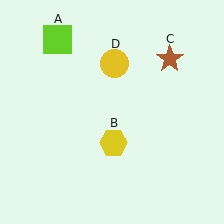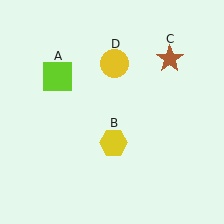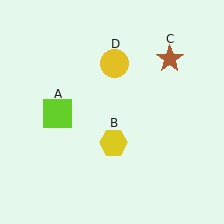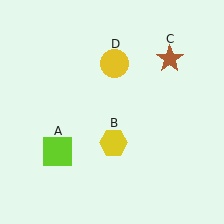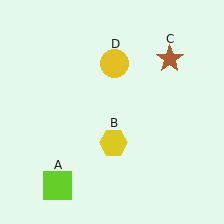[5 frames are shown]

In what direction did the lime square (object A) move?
The lime square (object A) moved down.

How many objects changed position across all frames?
1 object changed position: lime square (object A).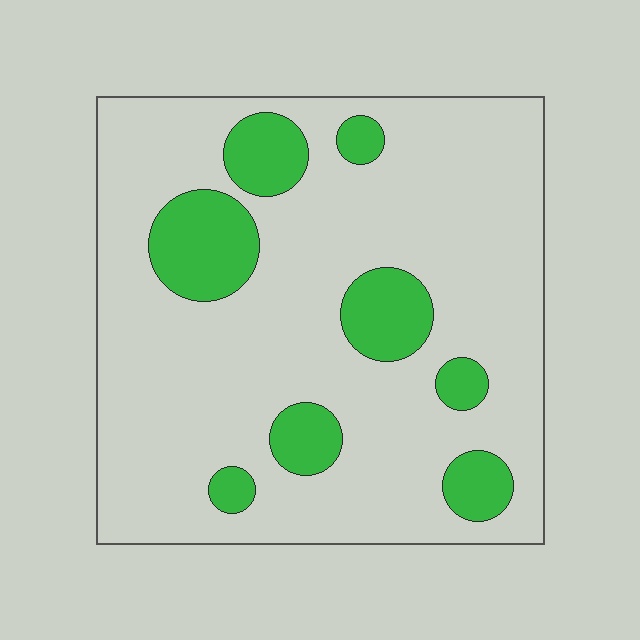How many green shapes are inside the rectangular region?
8.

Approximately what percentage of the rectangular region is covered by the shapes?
Approximately 20%.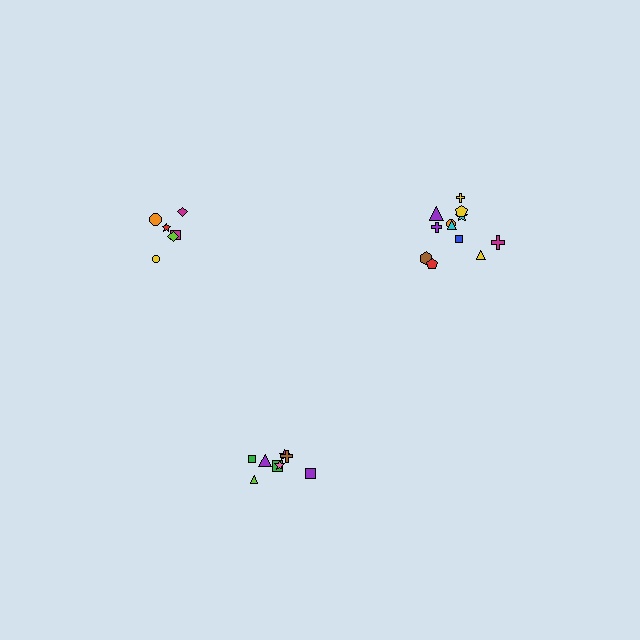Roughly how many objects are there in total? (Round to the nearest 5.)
Roughly 25 objects in total.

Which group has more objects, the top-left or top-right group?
The top-right group.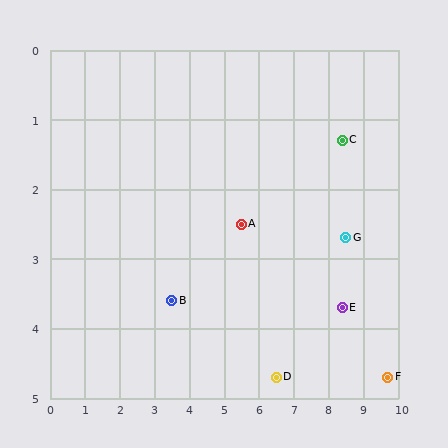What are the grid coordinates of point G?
Point G is at approximately (8.5, 2.7).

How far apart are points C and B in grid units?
Points C and B are about 5.4 grid units apart.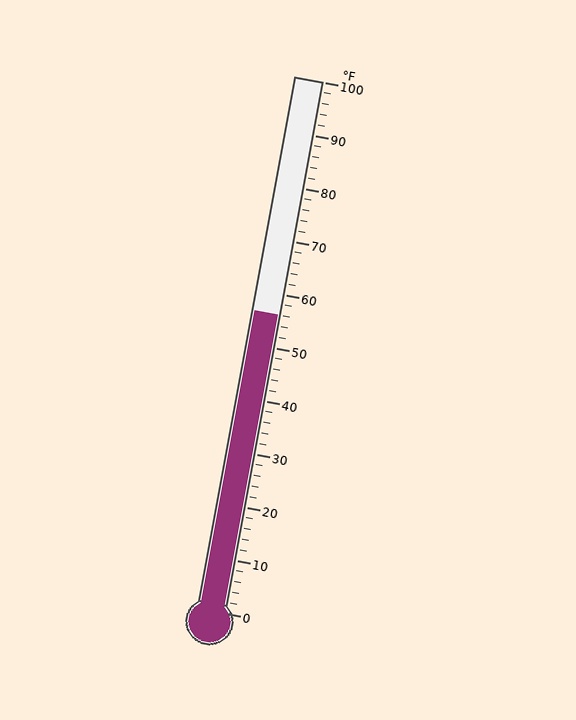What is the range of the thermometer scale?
The thermometer scale ranges from 0°F to 100°F.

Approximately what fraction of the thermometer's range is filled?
The thermometer is filled to approximately 55% of its range.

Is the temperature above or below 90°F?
The temperature is below 90°F.